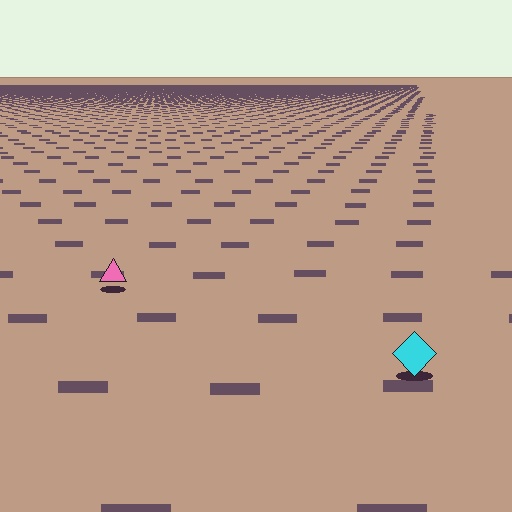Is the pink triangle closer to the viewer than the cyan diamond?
No. The cyan diamond is closer — you can tell from the texture gradient: the ground texture is coarser near it.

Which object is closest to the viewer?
The cyan diamond is closest. The texture marks near it are larger and more spread out.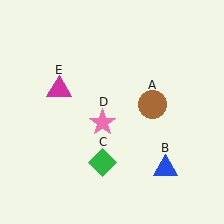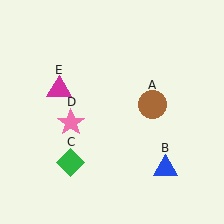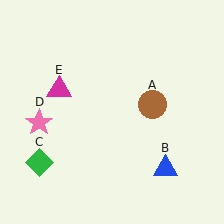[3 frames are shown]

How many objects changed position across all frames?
2 objects changed position: green diamond (object C), pink star (object D).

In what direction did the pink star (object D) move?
The pink star (object D) moved left.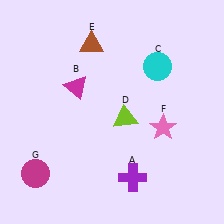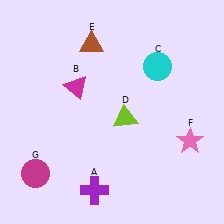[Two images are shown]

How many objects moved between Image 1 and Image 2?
2 objects moved between the two images.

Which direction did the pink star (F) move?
The pink star (F) moved right.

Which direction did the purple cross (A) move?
The purple cross (A) moved left.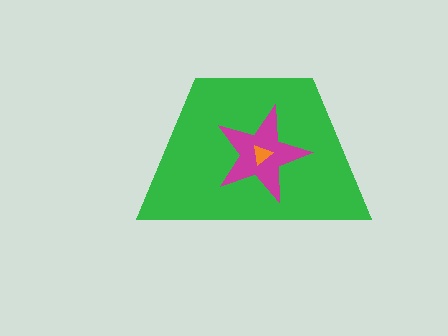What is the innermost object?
The orange triangle.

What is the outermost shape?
The green trapezoid.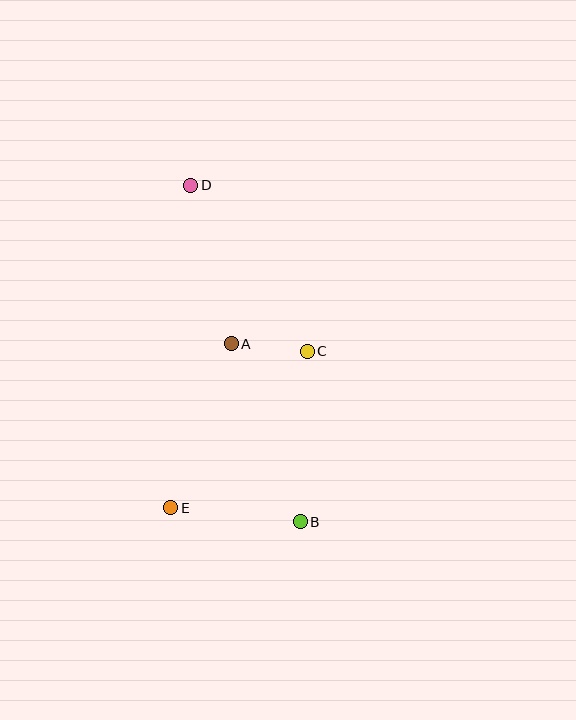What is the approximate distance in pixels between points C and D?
The distance between C and D is approximately 203 pixels.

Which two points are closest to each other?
Points A and C are closest to each other.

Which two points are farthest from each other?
Points B and D are farthest from each other.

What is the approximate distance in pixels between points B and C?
The distance between B and C is approximately 170 pixels.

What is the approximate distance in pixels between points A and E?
The distance between A and E is approximately 175 pixels.